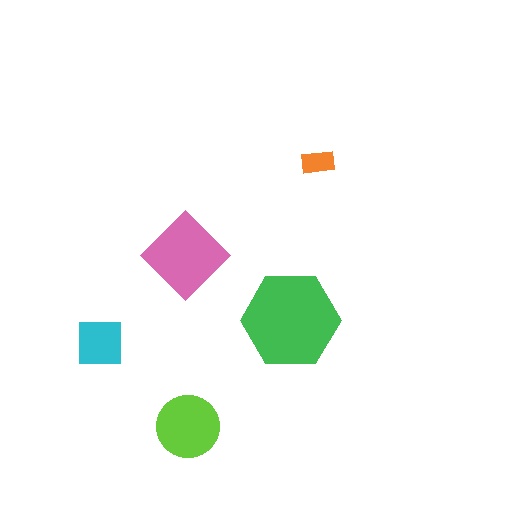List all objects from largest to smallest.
The green hexagon, the pink diamond, the lime circle, the cyan square, the orange rectangle.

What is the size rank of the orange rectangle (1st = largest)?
5th.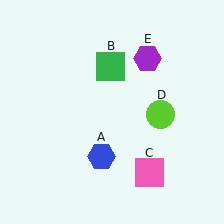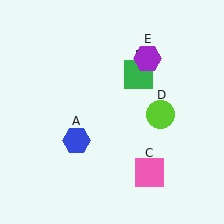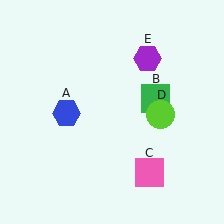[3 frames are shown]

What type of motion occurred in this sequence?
The blue hexagon (object A), green square (object B) rotated clockwise around the center of the scene.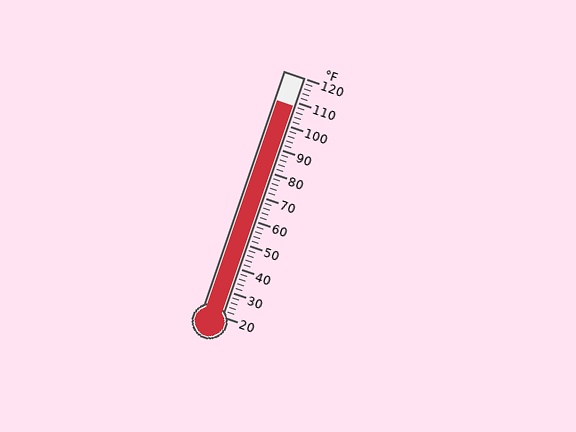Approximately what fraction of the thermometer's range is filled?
The thermometer is filled to approximately 90% of its range.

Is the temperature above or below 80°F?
The temperature is above 80°F.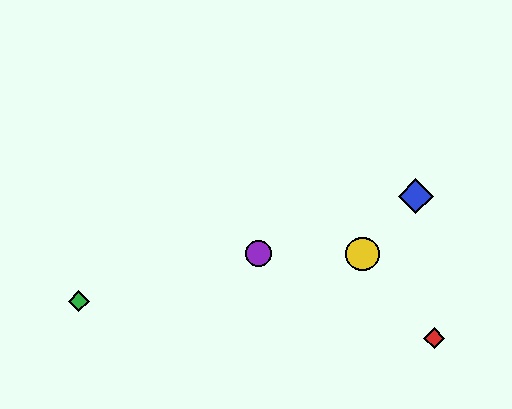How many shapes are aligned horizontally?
2 shapes (the yellow circle, the purple circle) are aligned horizontally.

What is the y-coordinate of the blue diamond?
The blue diamond is at y≈196.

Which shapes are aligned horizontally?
The yellow circle, the purple circle are aligned horizontally.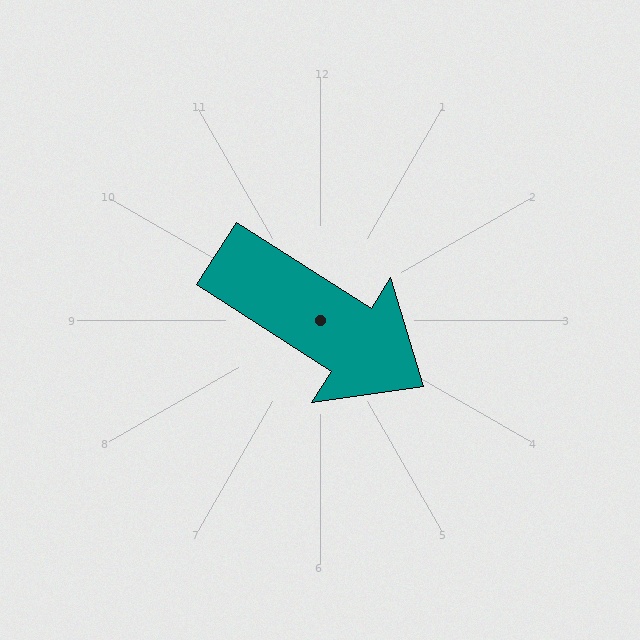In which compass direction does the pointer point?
Southeast.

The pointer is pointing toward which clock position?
Roughly 4 o'clock.